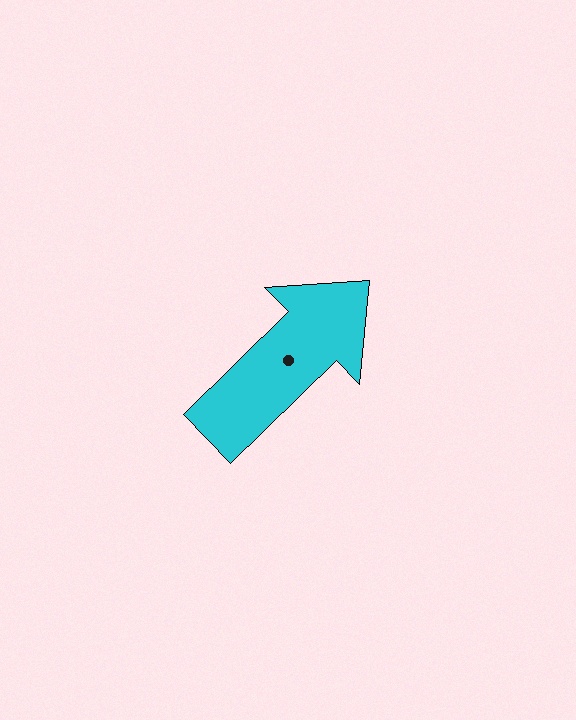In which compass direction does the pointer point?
Northeast.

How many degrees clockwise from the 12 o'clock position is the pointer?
Approximately 46 degrees.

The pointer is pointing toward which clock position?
Roughly 2 o'clock.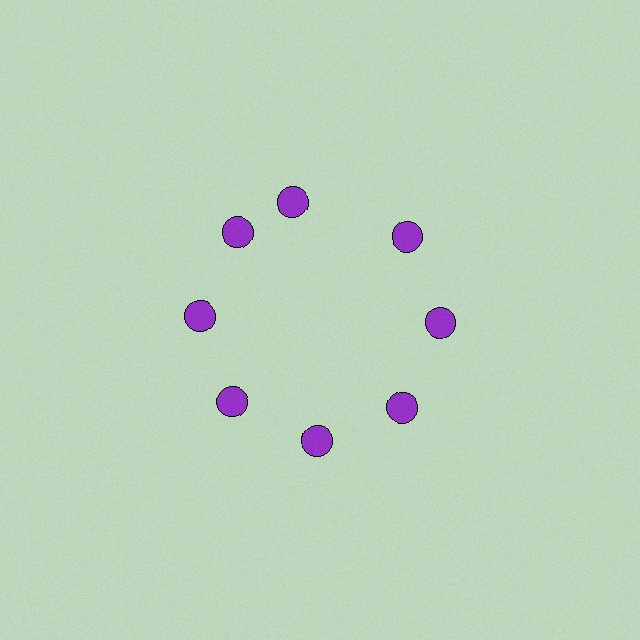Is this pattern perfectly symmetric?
No. The 8 purple circles are arranged in a ring, but one element near the 12 o'clock position is rotated out of alignment along the ring, breaking the 8-fold rotational symmetry.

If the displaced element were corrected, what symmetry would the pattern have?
It would have 8-fold rotational symmetry — the pattern would map onto itself every 45 degrees.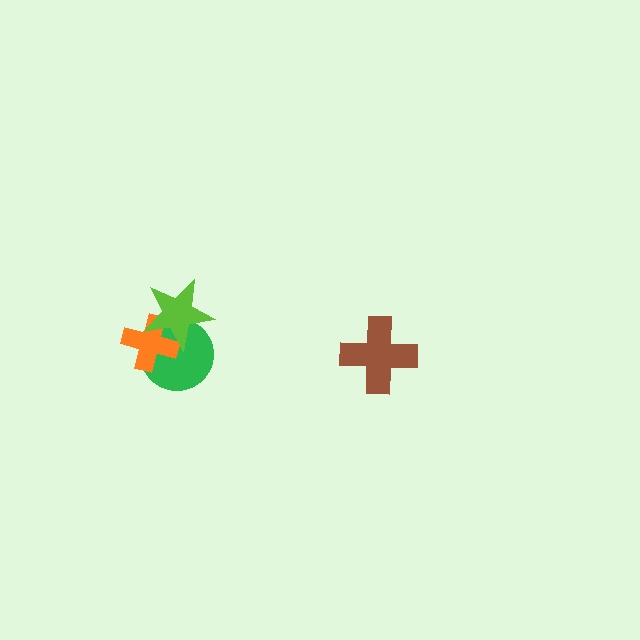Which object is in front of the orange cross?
The lime star is in front of the orange cross.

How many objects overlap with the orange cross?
2 objects overlap with the orange cross.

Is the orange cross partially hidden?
Yes, it is partially covered by another shape.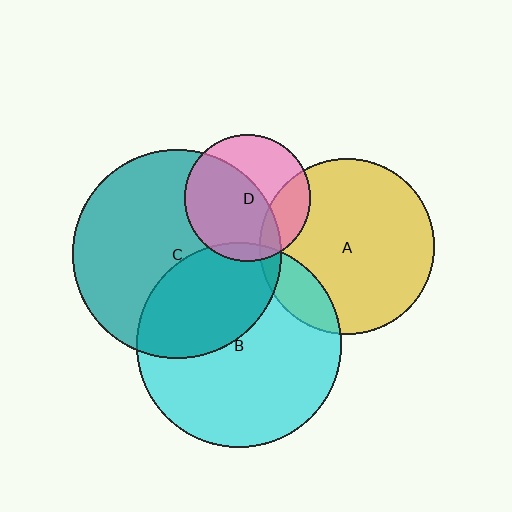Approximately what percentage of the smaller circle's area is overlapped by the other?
Approximately 35%.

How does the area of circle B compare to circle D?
Approximately 2.6 times.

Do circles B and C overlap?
Yes.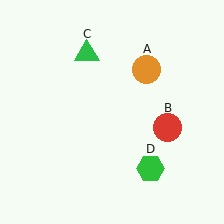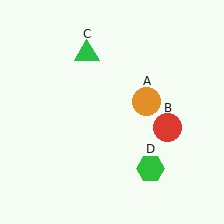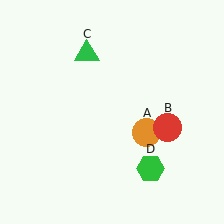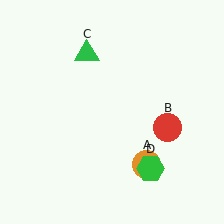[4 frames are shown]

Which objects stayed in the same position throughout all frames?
Red circle (object B) and green triangle (object C) and green hexagon (object D) remained stationary.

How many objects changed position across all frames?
1 object changed position: orange circle (object A).